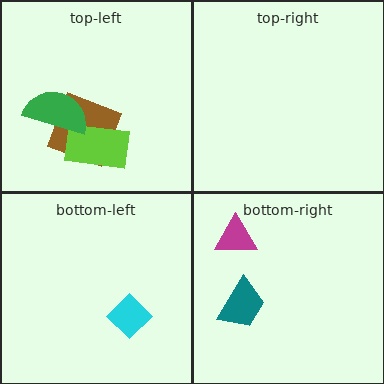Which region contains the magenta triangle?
The bottom-right region.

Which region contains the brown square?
The top-left region.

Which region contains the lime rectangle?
The top-left region.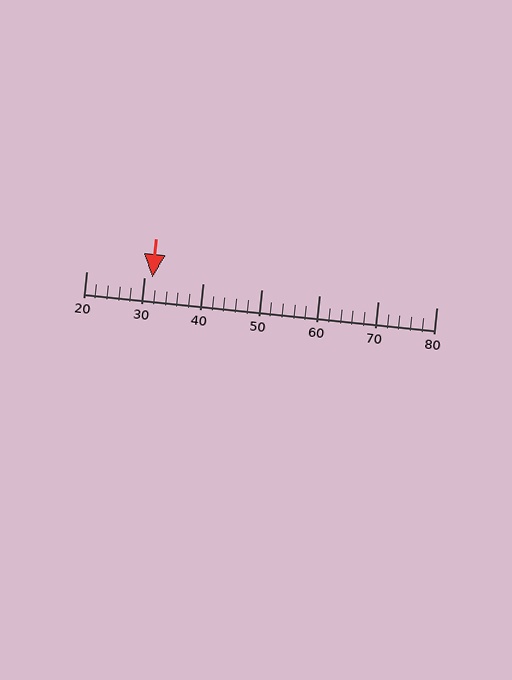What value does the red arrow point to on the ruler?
The red arrow points to approximately 31.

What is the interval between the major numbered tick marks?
The major tick marks are spaced 10 units apart.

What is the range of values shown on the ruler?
The ruler shows values from 20 to 80.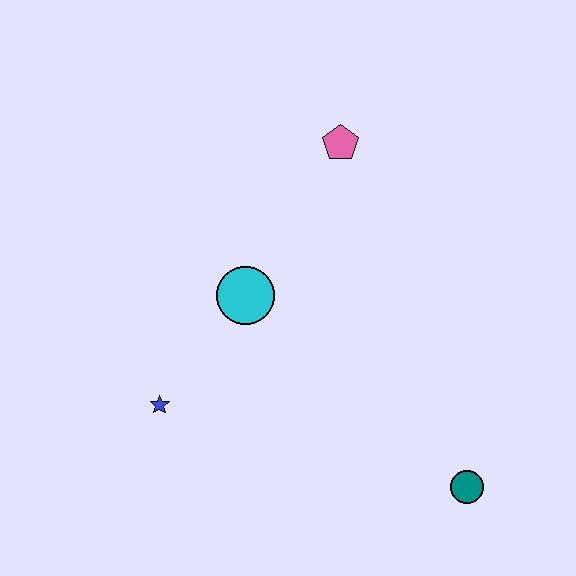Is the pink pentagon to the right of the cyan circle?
Yes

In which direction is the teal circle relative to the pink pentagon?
The teal circle is below the pink pentagon.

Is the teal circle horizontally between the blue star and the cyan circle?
No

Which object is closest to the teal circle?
The cyan circle is closest to the teal circle.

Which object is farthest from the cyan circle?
The teal circle is farthest from the cyan circle.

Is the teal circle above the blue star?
No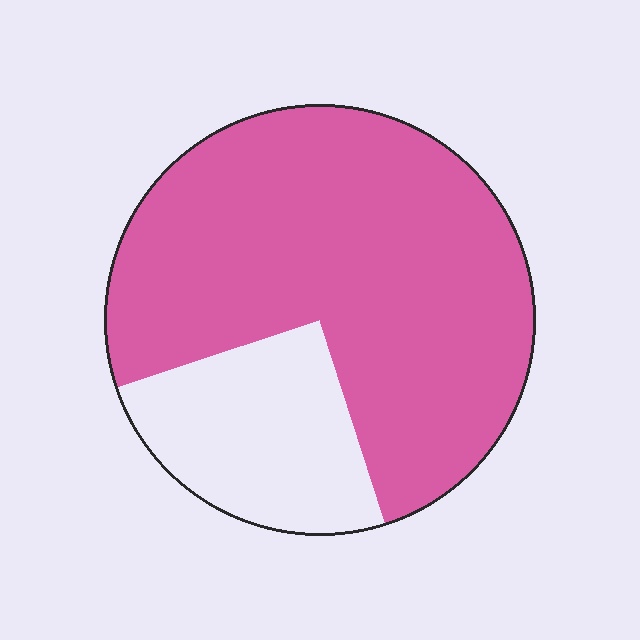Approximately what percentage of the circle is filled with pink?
Approximately 75%.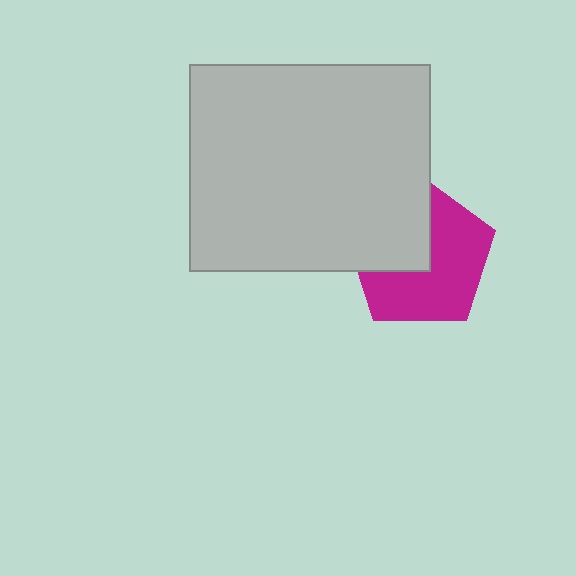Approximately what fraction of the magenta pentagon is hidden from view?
Roughly 39% of the magenta pentagon is hidden behind the light gray rectangle.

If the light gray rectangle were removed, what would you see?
You would see the complete magenta pentagon.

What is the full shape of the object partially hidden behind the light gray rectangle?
The partially hidden object is a magenta pentagon.